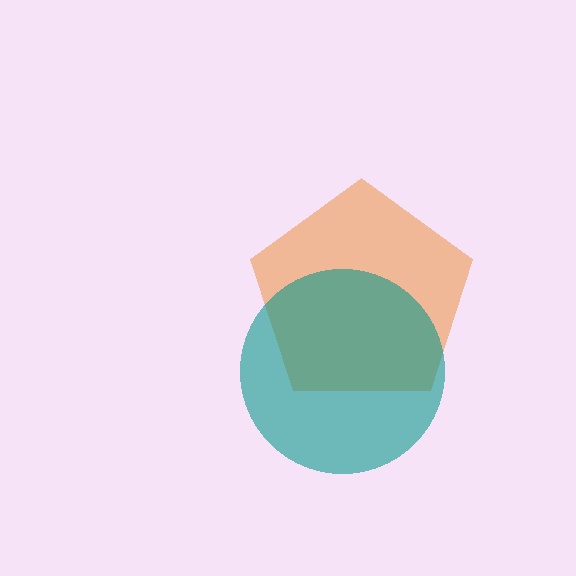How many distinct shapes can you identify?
There are 2 distinct shapes: an orange pentagon, a teal circle.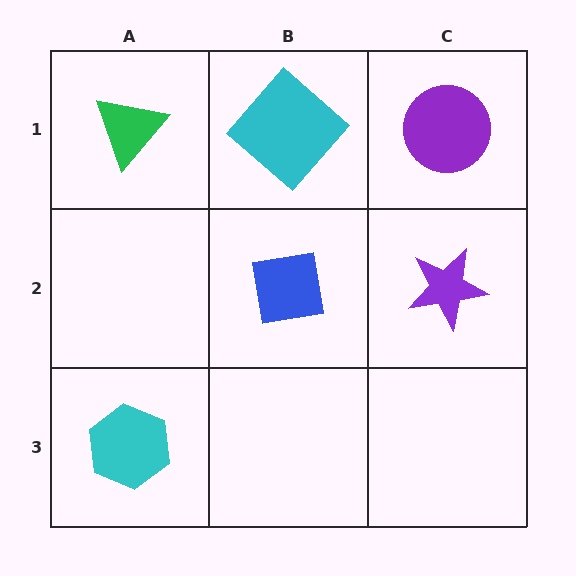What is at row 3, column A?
A cyan hexagon.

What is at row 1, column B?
A cyan diamond.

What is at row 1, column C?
A purple circle.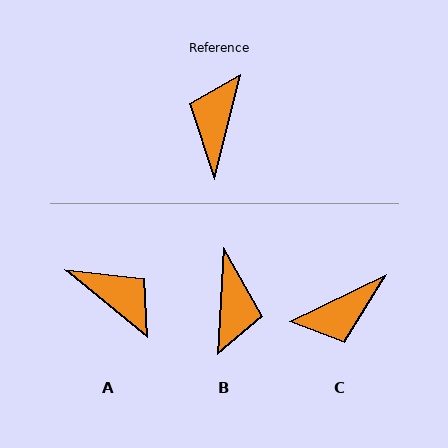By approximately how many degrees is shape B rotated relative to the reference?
Approximately 169 degrees clockwise.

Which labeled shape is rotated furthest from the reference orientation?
B, about 169 degrees away.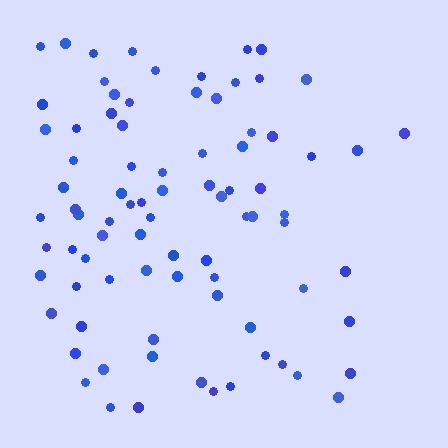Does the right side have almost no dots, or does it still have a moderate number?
Still a moderate number, just noticeably fewer than the left.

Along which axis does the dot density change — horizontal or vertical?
Horizontal.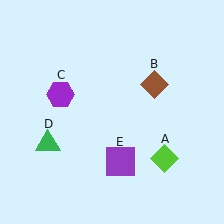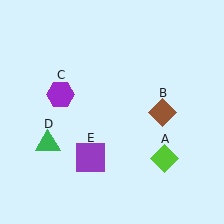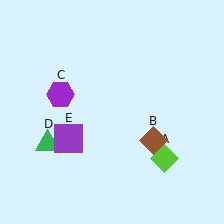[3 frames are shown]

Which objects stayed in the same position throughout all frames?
Lime diamond (object A) and purple hexagon (object C) and green triangle (object D) remained stationary.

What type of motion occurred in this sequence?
The brown diamond (object B), purple square (object E) rotated clockwise around the center of the scene.